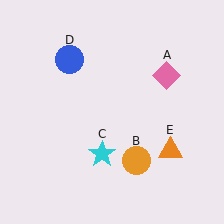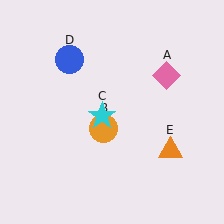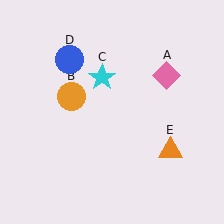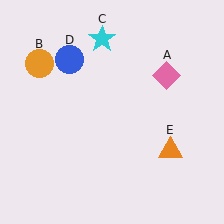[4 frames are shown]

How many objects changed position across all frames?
2 objects changed position: orange circle (object B), cyan star (object C).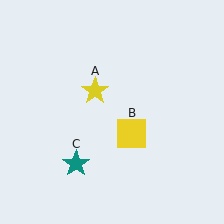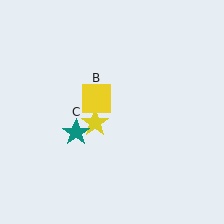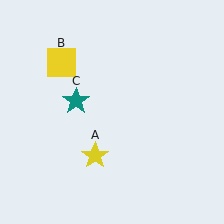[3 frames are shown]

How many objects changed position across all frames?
3 objects changed position: yellow star (object A), yellow square (object B), teal star (object C).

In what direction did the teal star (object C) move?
The teal star (object C) moved up.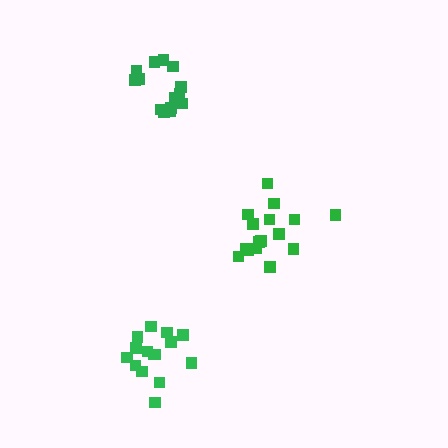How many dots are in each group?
Group 1: 16 dots, Group 2: 14 dots, Group 3: 15 dots (45 total).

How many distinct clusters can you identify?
There are 3 distinct clusters.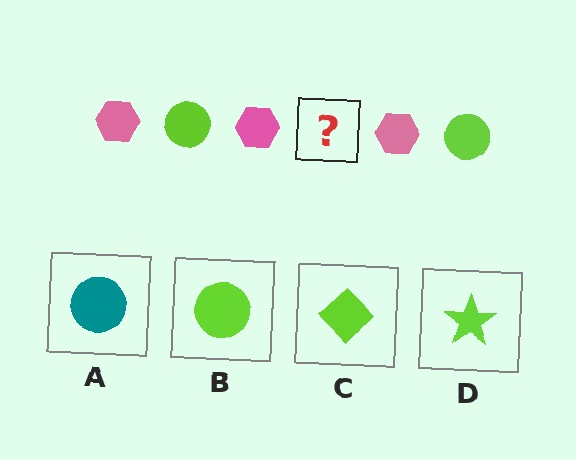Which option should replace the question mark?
Option B.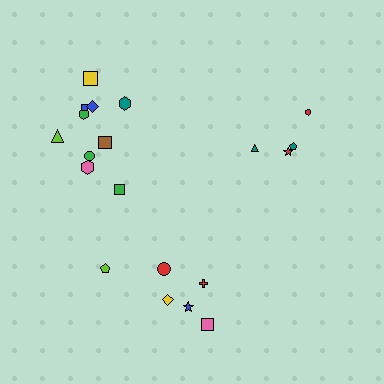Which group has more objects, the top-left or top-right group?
The top-left group.